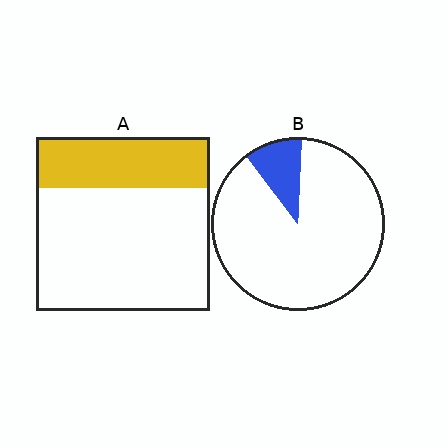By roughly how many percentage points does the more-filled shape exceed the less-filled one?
By roughly 20 percentage points (A over B).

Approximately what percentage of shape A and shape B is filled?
A is approximately 30% and B is approximately 10%.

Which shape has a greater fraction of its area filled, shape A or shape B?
Shape A.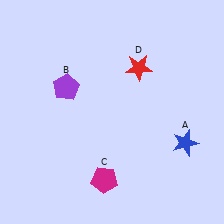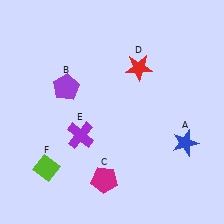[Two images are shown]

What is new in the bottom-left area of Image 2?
A purple cross (E) was added in the bottom-left area of Image 2.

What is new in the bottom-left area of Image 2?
A lime diamond (F) was added in the bottom-left area of Image 2.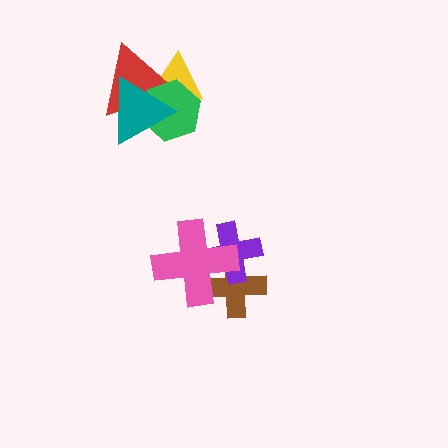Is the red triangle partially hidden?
Yes, it is partially covered by another shape.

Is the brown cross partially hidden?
Yes, it is partially covered by another shape.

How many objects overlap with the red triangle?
3 objects overlap with the red triangle.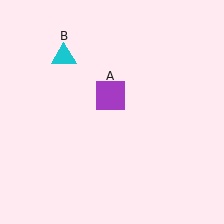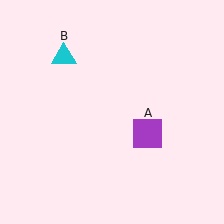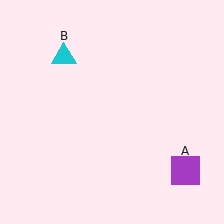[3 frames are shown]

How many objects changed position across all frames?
1 object changed position: purple square (object A).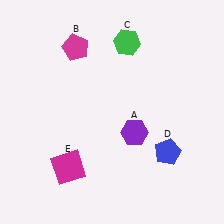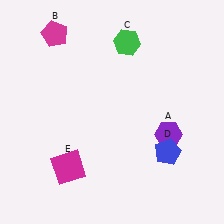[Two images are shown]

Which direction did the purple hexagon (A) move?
The purple hexagon (A) moved right.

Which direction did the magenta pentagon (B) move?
The magenta pentagon (B) moved left.